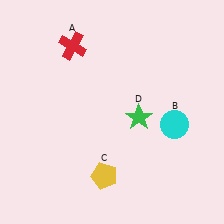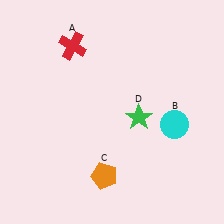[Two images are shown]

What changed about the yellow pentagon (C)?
In Image 1, C is yellow. In Image 2, it changed to orange.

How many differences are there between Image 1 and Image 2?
There is 1 difference between the two images.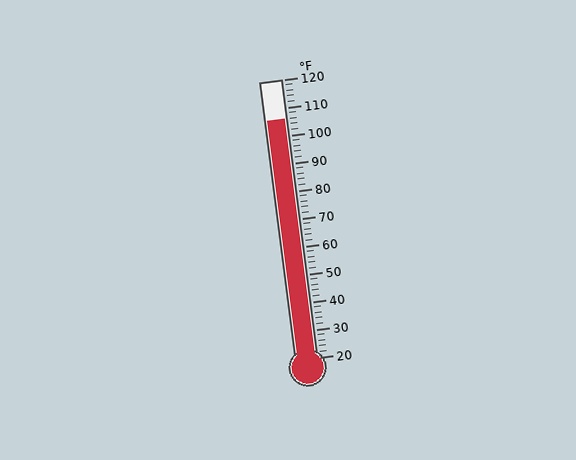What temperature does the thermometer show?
The thermometer shows approximately 106°F.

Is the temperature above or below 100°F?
The temperature is above 100°F.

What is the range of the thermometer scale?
The thermometer scale ranges from 20°F to 120°F.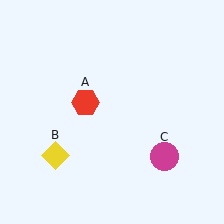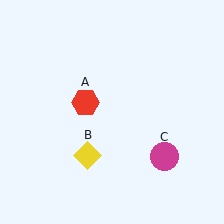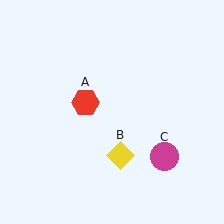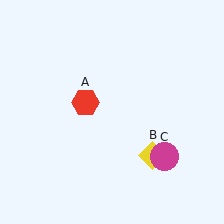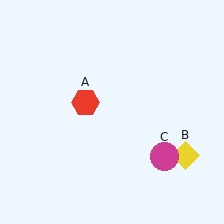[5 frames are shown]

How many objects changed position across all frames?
1 object changed position: yellow diamond (object B).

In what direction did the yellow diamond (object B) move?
The yellow diamond (object B) moved right.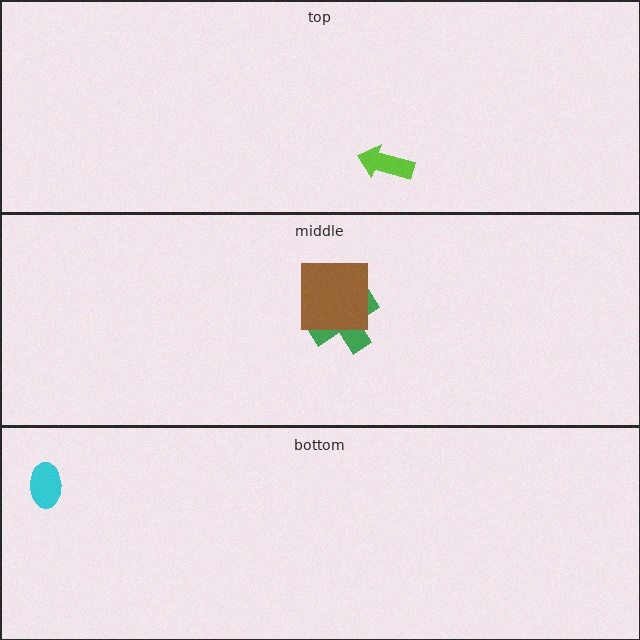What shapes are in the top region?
The lime arrow.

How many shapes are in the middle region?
2.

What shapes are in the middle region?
The green cross, the brown square.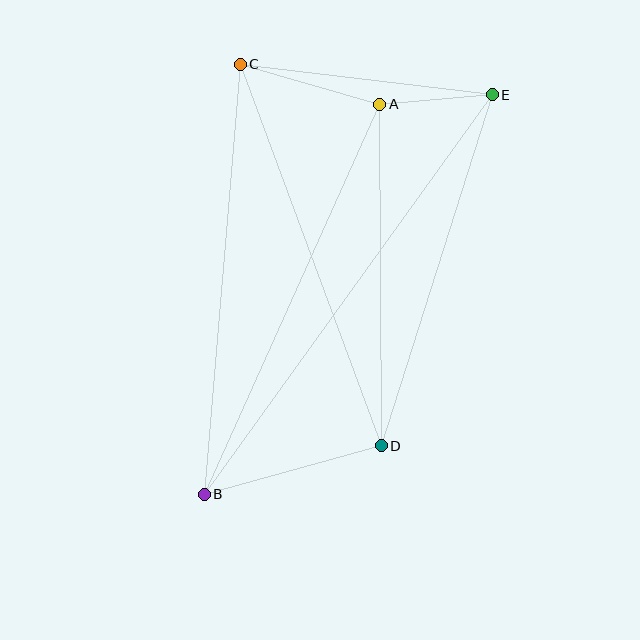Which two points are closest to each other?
Points A and E are closest to each other.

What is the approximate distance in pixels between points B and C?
The distance between B and C is approximately 432 pixels.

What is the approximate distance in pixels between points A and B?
The distance between A and B is approximately 428 pixels.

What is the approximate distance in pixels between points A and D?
The distance between A and D is approximately 341 pixels.